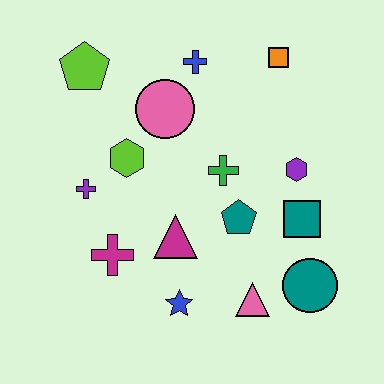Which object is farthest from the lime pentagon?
The teal circle is farthest from the lime pentagon.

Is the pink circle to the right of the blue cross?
No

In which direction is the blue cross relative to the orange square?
The blue cross is to the left of the orange square.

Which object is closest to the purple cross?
The lime hexagon is closest to the purple cross.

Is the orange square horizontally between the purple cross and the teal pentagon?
No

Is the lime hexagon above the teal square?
Yes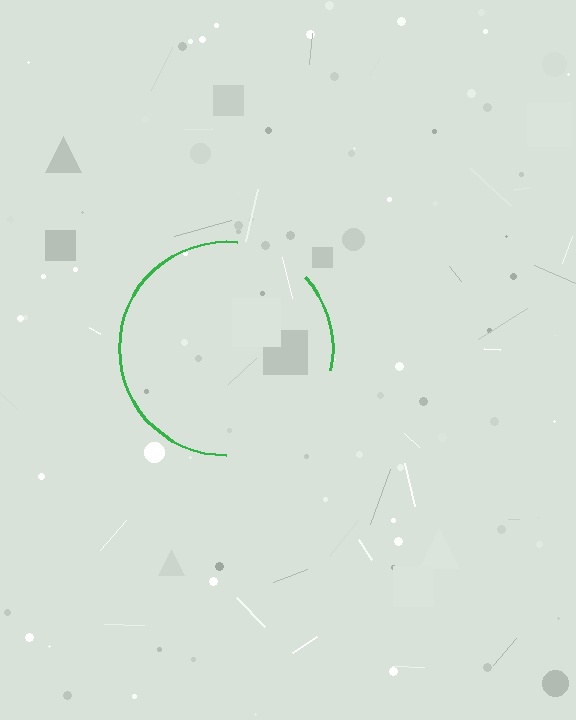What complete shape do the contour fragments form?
The contour fragments form a circle.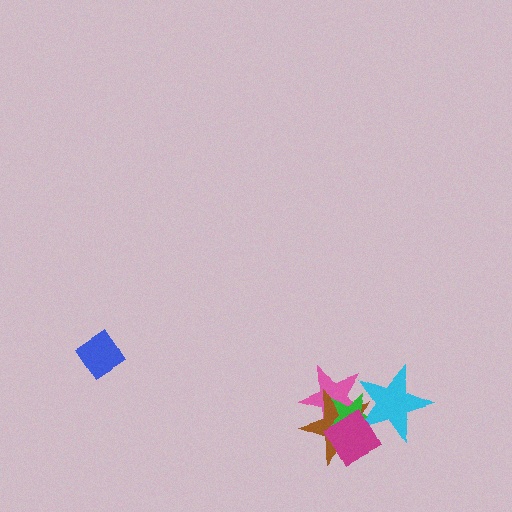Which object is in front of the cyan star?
The magenta diamond is in front of the cyan star.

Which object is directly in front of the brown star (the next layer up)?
The green star is directly in front of the brown star.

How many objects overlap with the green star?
4 objects overlap with the green star.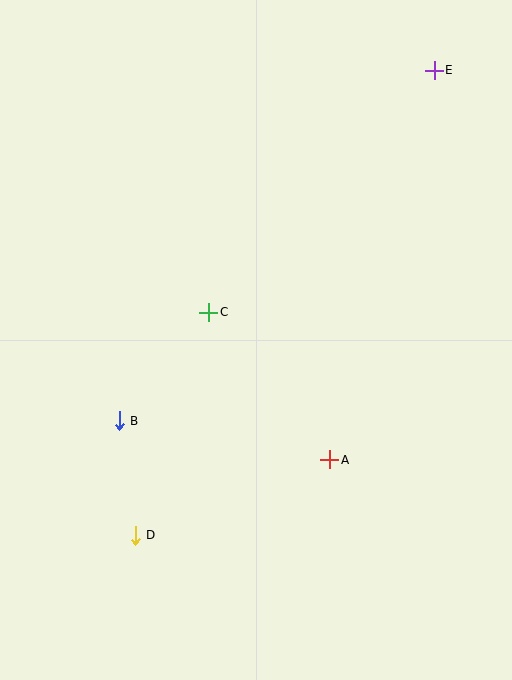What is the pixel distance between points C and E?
The distance between C and E is 331 pixels.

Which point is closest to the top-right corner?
Point E is closest to the top-right corner.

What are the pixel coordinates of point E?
Point E is at (434, 70).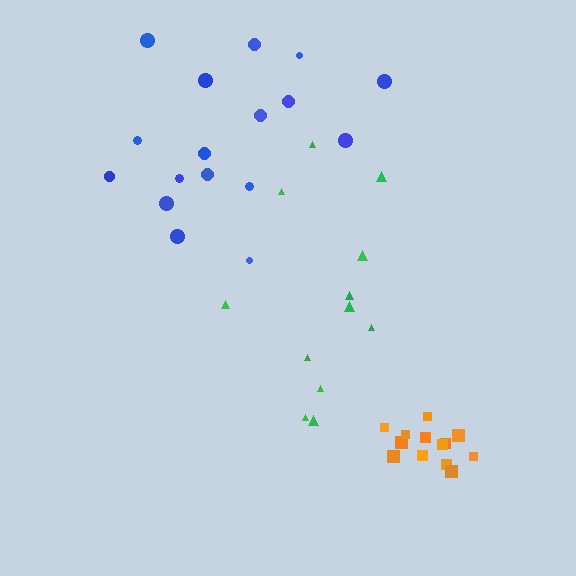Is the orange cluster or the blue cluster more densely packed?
Orange.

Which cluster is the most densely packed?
Orange.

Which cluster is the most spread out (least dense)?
Blue.